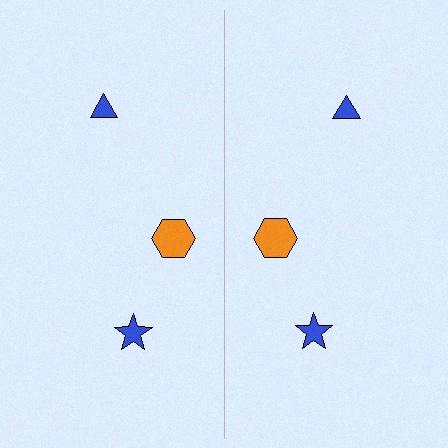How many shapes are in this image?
There are 6 shapes in this image.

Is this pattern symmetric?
Yes, this pattern has bilateral (reflection) symmetry.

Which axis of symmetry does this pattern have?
The pattern has a vertical axis of symmetry running through the center of the image.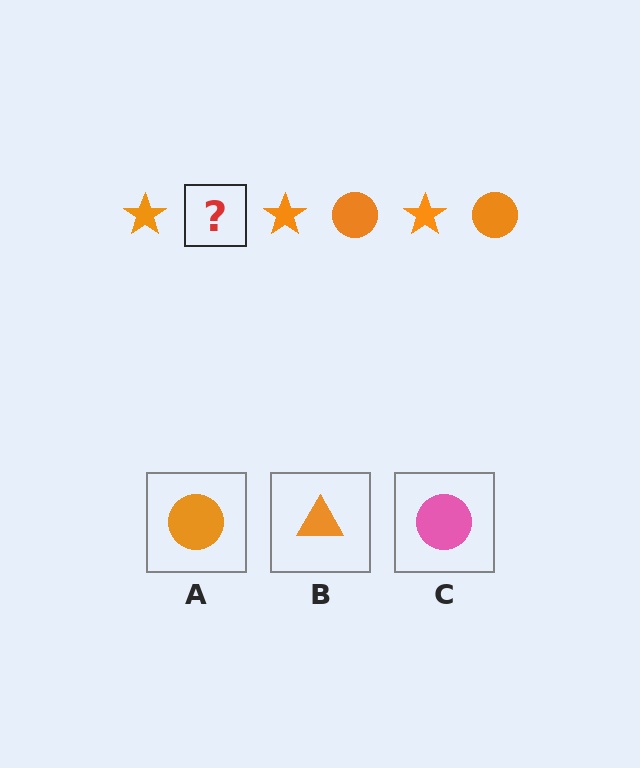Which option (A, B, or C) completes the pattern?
A.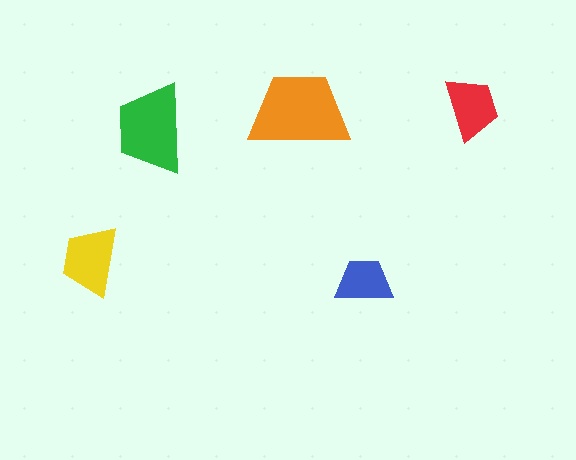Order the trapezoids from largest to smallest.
the orange one, the green one, the yellow one, the red one, the blue one.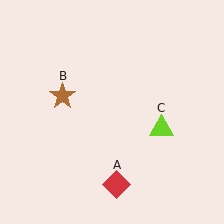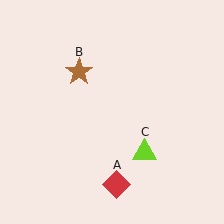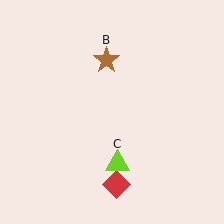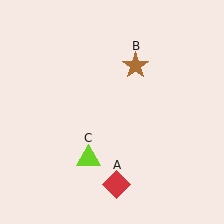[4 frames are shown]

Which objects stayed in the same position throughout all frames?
Red diamond (object A) remained stationary.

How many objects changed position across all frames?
2 objects changed position: brown star (object B), lime triangle (object C).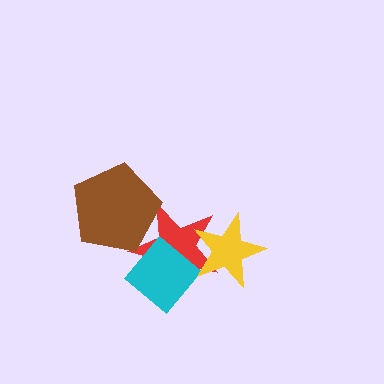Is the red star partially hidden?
Yes, it is partially covered by another shape.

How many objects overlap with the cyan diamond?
1 object overlaps with the cyan diamond.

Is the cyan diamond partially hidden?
No, no other shape covers it.